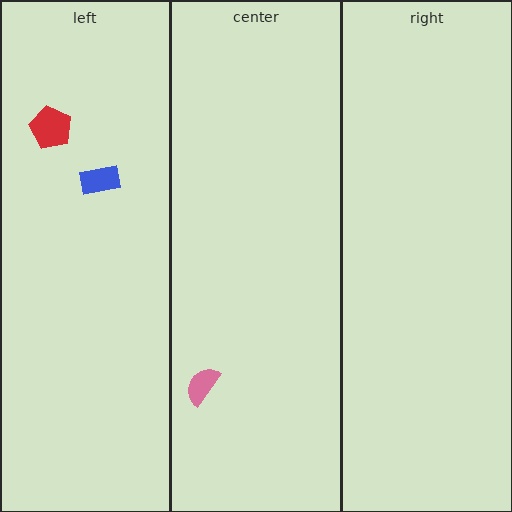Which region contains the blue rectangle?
The left region.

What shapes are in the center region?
The pink semicircle.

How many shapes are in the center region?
1.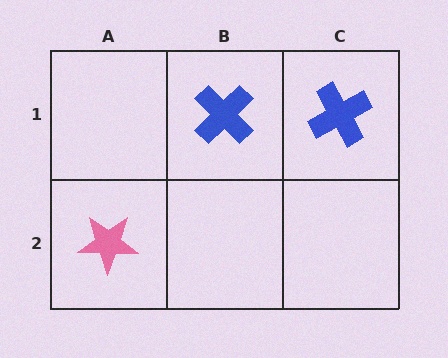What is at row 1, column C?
A blue cross.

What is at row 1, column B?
A blue cross.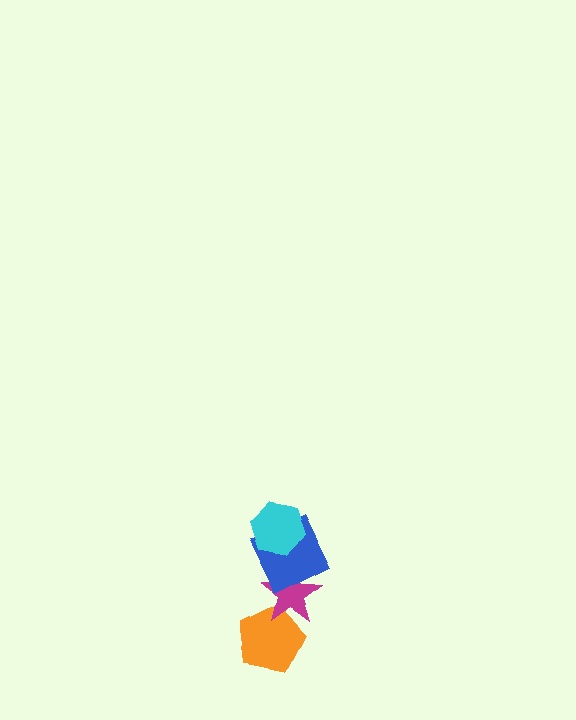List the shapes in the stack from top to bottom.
From top to bottom: the cyan hexagon, the blue square, the magenta star, the orange pentagon.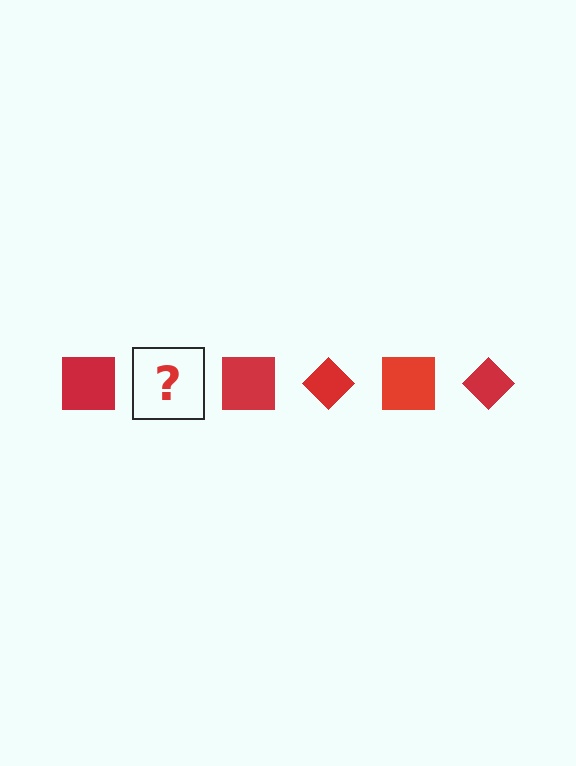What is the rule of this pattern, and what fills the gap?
The rule is that the pattern cycles through square, diamond shapes in red. The gap should be filled with a red diamond.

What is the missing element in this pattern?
The missing element is a red diamond.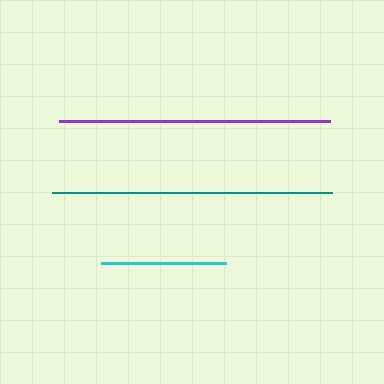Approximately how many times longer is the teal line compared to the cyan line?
The teal line is approximately 2.2 times the length of the cyan line.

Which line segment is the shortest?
The cyan line is the shortest at approximately 125 pixels.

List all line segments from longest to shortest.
From longest to shortest: teal, purple, cyan.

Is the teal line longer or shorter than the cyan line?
The teal line is longer than the cyan line.